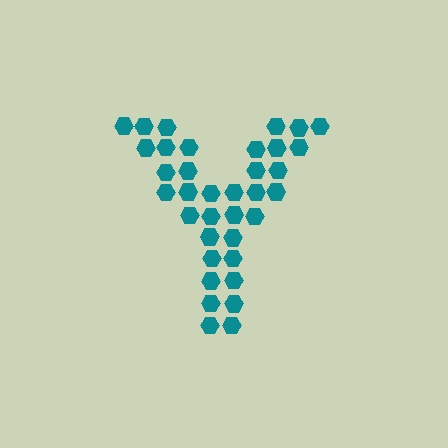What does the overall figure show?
The overall figure shows the letter Y.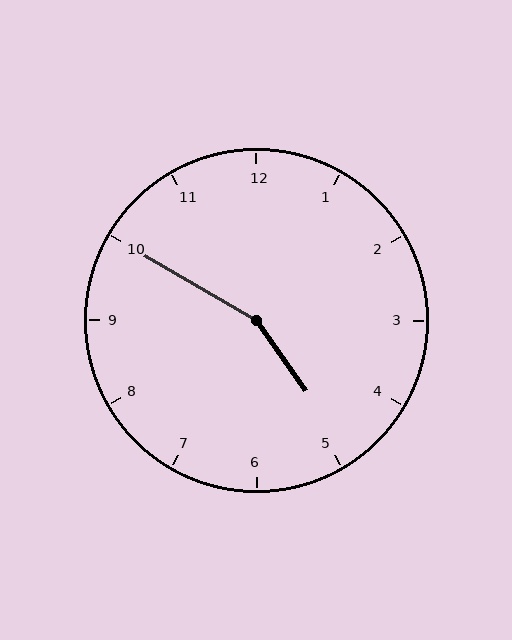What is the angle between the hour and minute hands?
Approximately 155 degrees.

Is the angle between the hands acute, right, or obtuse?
It is obtuse.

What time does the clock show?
4:50.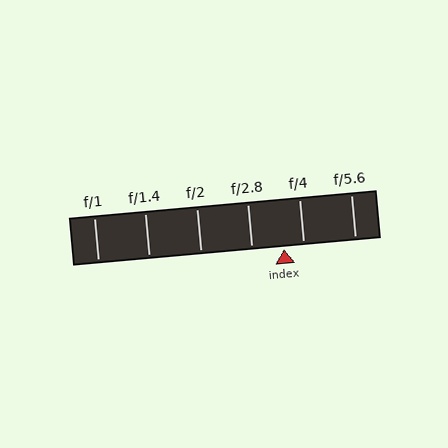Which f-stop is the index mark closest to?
The index mark is closest to f/4.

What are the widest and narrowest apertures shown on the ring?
The widest aperture shown is f/1 and the narrowest is f/5.6.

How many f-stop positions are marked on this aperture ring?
There are 6 f-stop positions marked.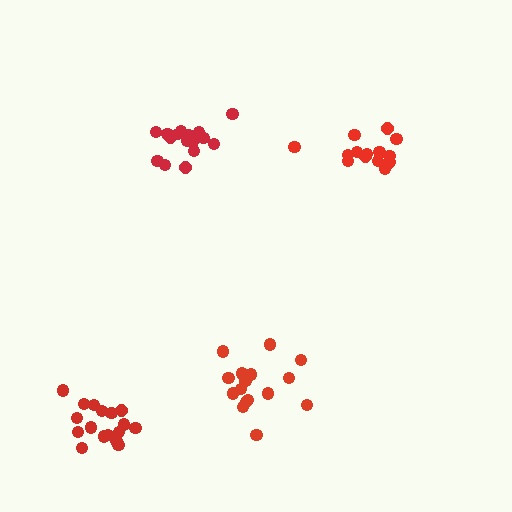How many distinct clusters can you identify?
There are 4 distinct clusters.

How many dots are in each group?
Group 1: 16 dots, Group 2: 17 dots, Group 3: 16 dots, Group 4: 15 dots (64 total).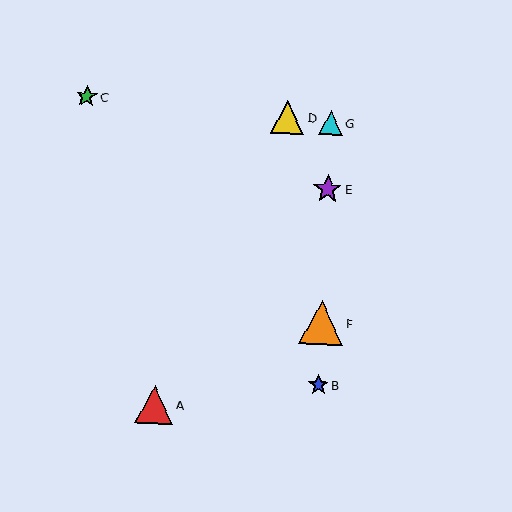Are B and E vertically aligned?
Yes, both are at x≈318.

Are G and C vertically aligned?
No, G is at x≈331 and C is at x≈87.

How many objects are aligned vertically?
4 objects (B, E, F, G) are aligned vertically.